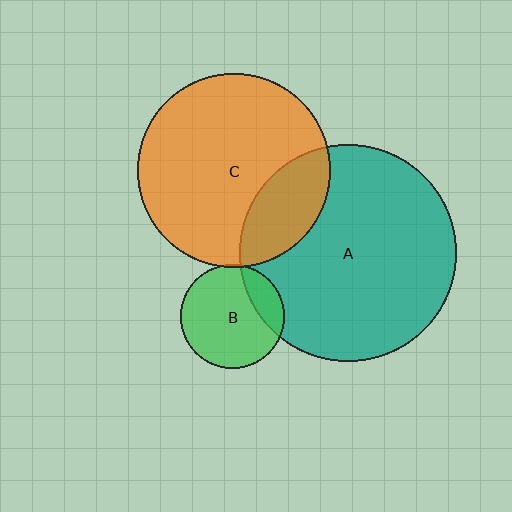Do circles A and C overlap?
Yes.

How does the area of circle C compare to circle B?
Approximately 3.5 times.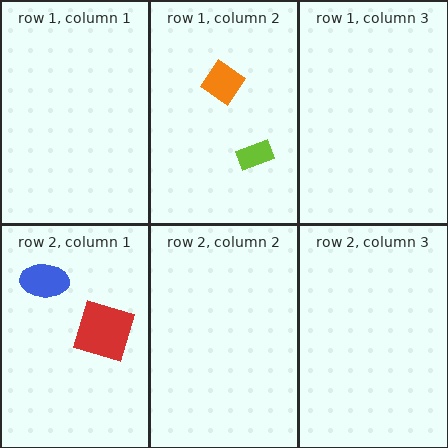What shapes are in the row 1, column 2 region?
The lime rectangle, the orange diamond.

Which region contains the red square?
The row 2, column 1 region.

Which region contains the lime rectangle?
The row 1, column 2 region.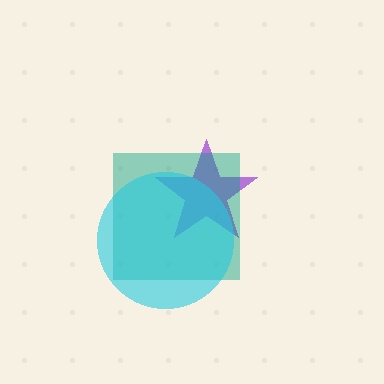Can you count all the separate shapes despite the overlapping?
Yes, there are 3 separate shapes.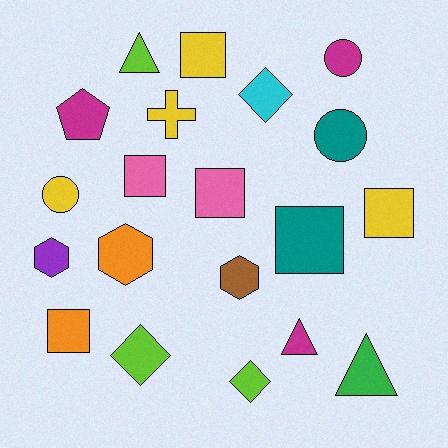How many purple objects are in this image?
There is 1 purple object.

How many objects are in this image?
There are 20 objects.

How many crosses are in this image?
There is 1 cross.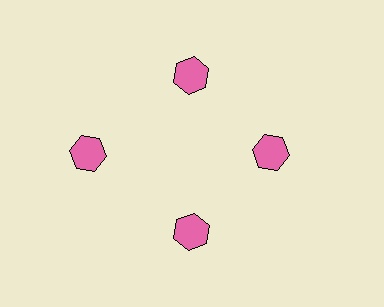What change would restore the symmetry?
The symmetry would be restored by moving it inward, back onto the ring so that all 4 hexagons sit at equal angles and equal distance from the center.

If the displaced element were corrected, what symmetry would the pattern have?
It would have 4-fold rotational symmetry — the pattern would map onto itself every 90 degrees.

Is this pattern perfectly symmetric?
No. The 4 pink hexagons are arranged in a ring, but one element near the 9 o'clock position is pushed outward from the center, breaking the 4-fold rotational symmetry.